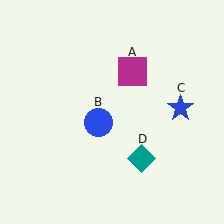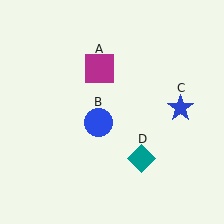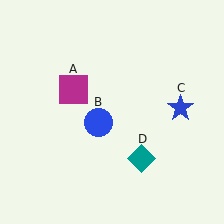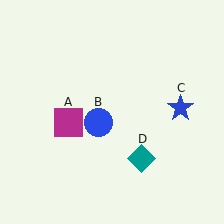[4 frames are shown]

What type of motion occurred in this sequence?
The magenta square (object A) rotated counterclockwise around the center of the scene.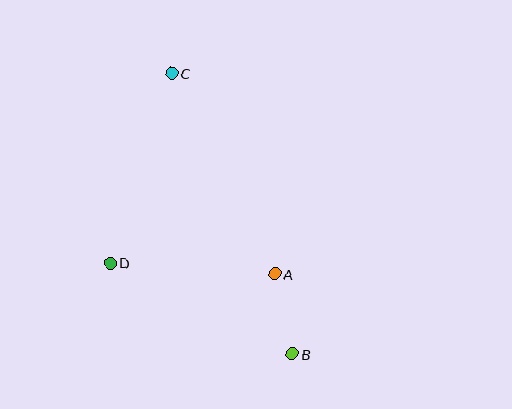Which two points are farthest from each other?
Points B and C are farthest from each other.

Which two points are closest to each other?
Points A and B are closest to each other.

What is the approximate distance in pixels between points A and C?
The distance between A and C is approximately 225 pixels.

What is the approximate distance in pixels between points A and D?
The distance between A and D is approximately 165 pixels.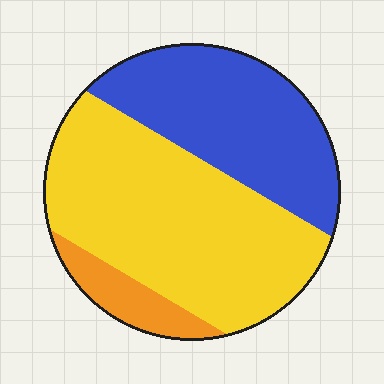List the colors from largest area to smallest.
From largest to smallest: yellow, blue, orange.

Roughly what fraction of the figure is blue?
Blue takes up about three eighths (3/8) of the figure.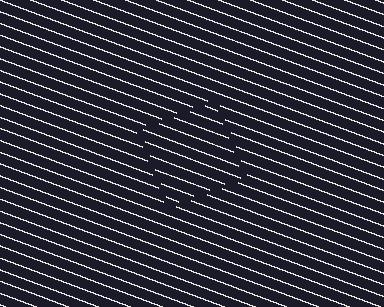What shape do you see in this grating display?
An illusory square. The interior of the shape contains the same grating, shifted by half a period — the contour is defined by the phase discontinuity where line-ends from the inner and outer gratings abut.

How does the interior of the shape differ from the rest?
The interior of the shape contains the same grating, shifted by half a period — the contour is defined by the phase discontinuity where line-ends from the inner and outer gratings abut.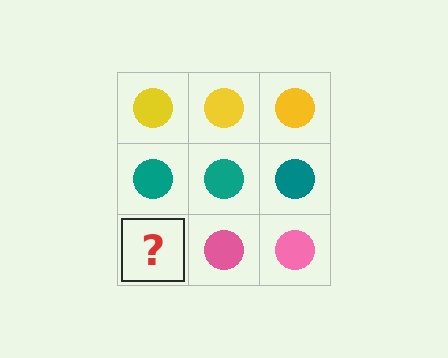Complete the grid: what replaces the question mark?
The question mark should be replaced with a pink circle.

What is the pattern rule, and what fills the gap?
The rule is that each row has a consistent color. The gap should be filled with a pink circle.